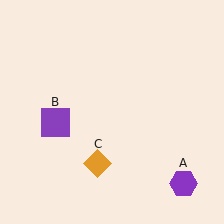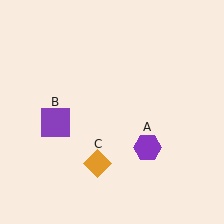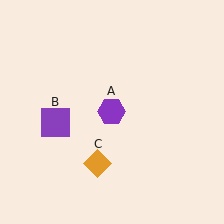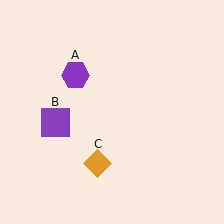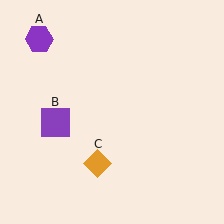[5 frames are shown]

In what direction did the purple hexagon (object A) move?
The purple hexagon (object A) moved up and to the left.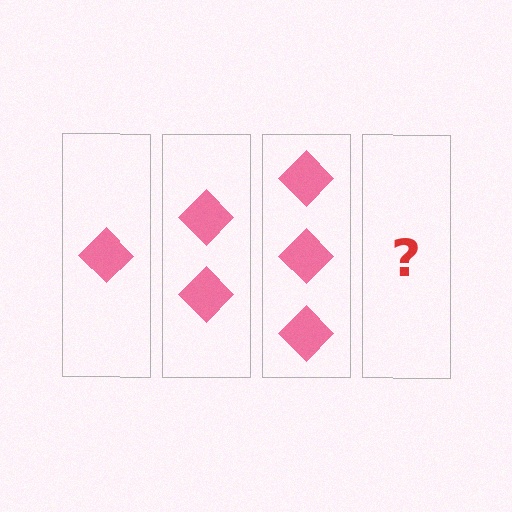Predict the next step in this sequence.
The next step is 4 diamonds.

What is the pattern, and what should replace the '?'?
The pattern is that each step adds one more diamond. The '?' should be 4 diamonds.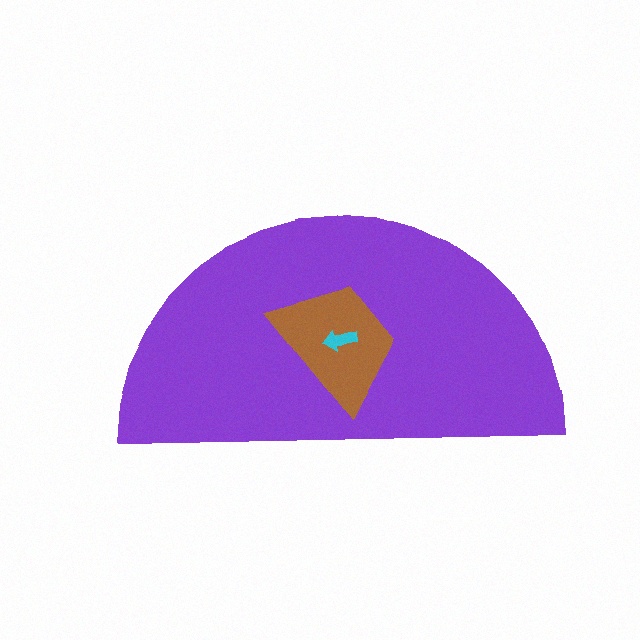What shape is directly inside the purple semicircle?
The brown trapezoid.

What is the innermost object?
The cyan arrow.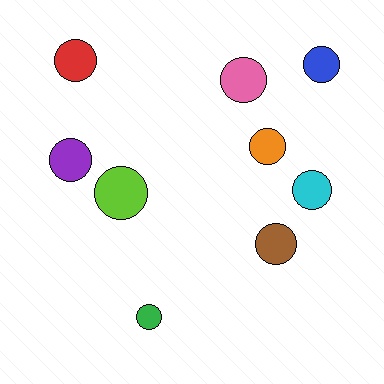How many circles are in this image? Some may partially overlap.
There are 9 circles.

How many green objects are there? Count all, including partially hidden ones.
There is 1 green object.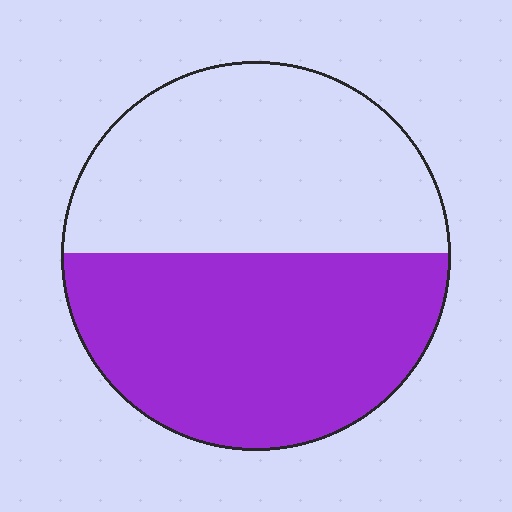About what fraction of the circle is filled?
About one half (1/2).